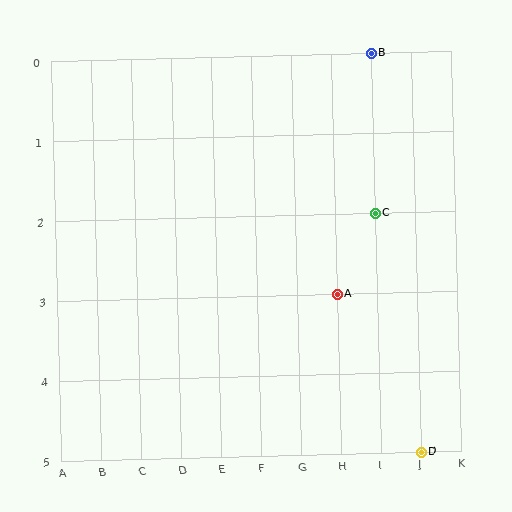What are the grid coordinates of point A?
Point A is at grid coordinates (H, 3).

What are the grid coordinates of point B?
Point B is at grid coordinates (I, 0).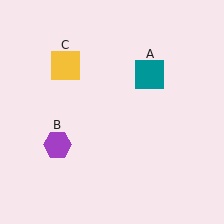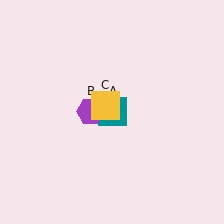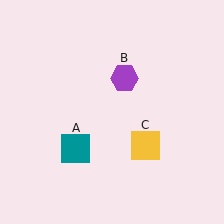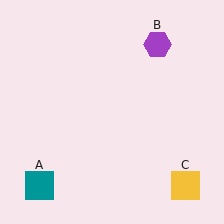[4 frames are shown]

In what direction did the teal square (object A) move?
The teal square (object A) moved down and to the left.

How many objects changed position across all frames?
3 objects changed position: teal square (object A), purple hexagon (object B), yellow square (object C).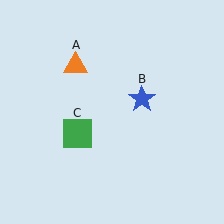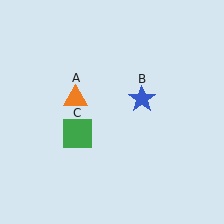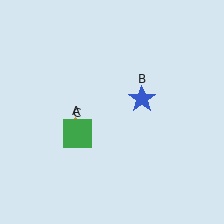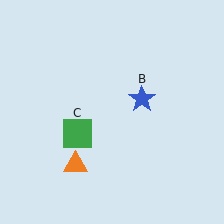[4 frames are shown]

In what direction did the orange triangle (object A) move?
The orange triangle (object A) moved down.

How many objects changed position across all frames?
1 object changed position: orange triangle (object A).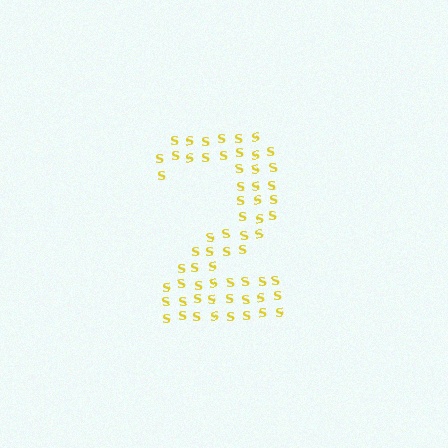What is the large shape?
The large shape is the digit 2.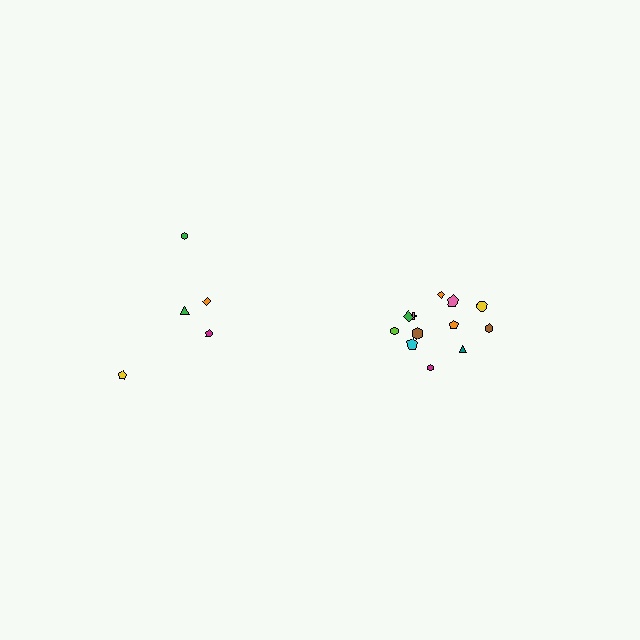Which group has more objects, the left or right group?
The right group.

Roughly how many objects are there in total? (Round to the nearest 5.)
Roughly 15 objects in total.